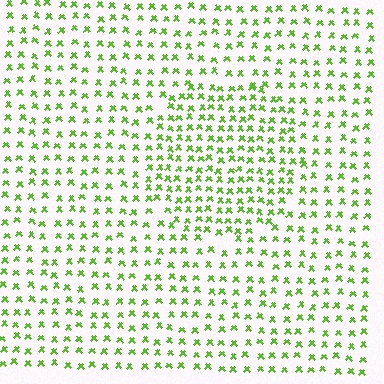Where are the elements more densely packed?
The elements are more densely packed inside the circle boundary.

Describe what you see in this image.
The image contains small lime elements arranged at two different densities. A circle-shaped region is visible where the elements are more densely packed than the surrounding area.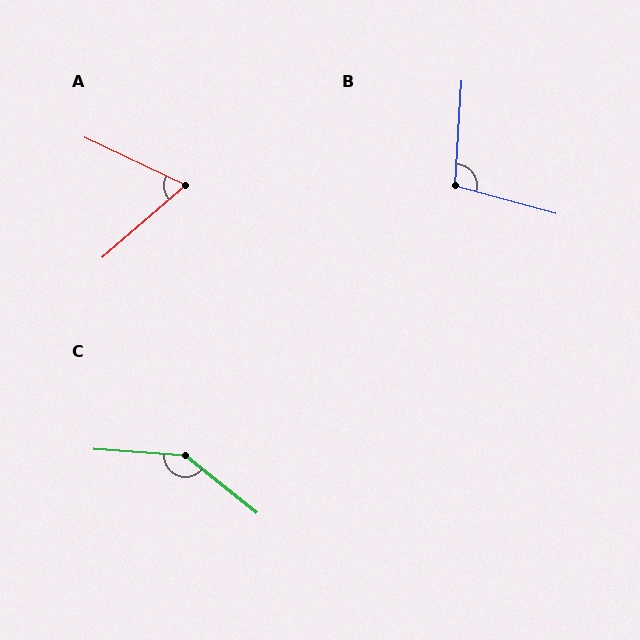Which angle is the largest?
C, at approximately 145 degrees.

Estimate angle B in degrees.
Approximately 102 degrees.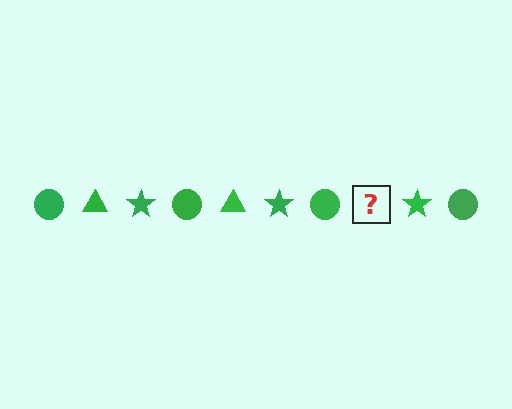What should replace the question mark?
The question mark should be replaced with a green triangle.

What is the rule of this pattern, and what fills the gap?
The rule is that the pattern cycles through circle, triangle, star shapes in green. The gap should be filled with a green triangle.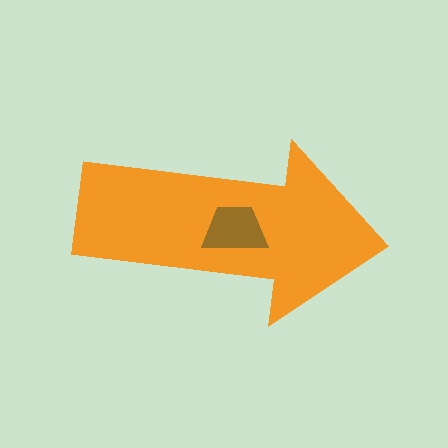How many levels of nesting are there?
2.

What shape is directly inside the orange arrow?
The brown trapezoid.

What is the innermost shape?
The brown trapezoid.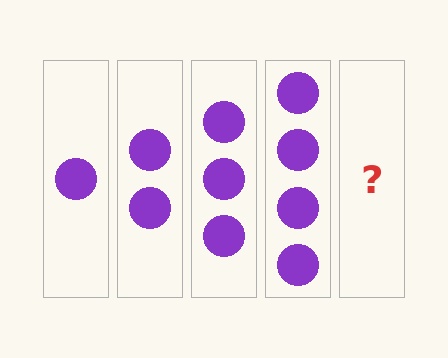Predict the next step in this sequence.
The next step is 5 circles.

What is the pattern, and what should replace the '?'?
The pattern is that each step adds one more circle. The '?' should be 5 circles.